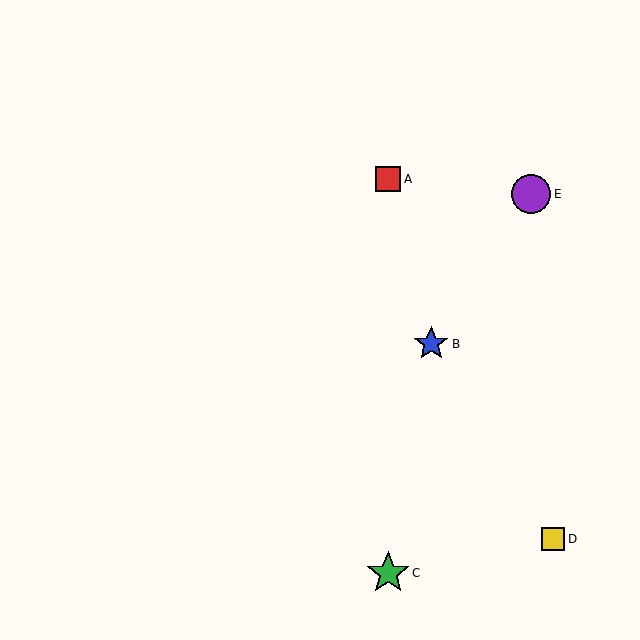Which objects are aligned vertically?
Objects A, C are aligned vertically.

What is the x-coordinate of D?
Object D is at x≈553.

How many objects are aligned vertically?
2 objects (A, C) are aligned vertically.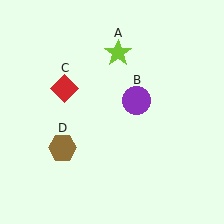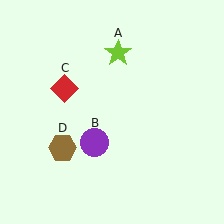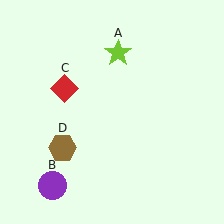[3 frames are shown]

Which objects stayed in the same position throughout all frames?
Lime star (object A) and red diamond (object C) and brown hexagon (object D) remained stationary.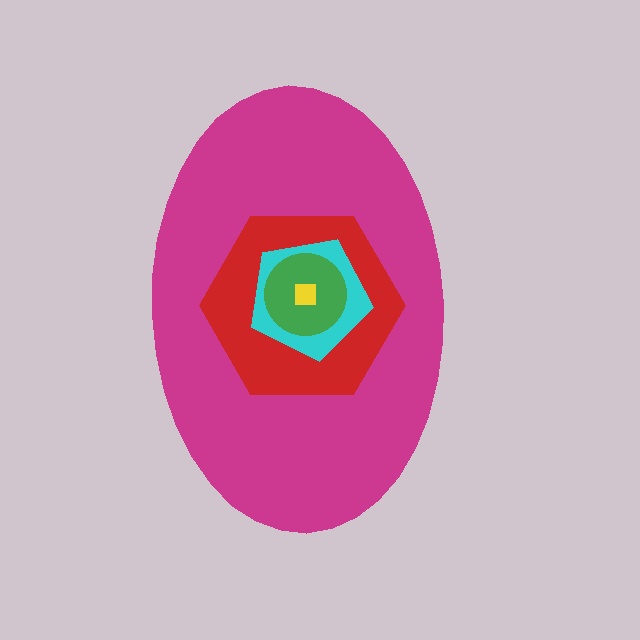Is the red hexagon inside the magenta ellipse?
Yes.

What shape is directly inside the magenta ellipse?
The red hexagon.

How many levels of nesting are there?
5.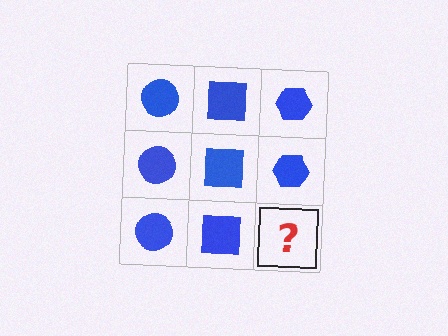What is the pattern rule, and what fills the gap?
The rule is that each column has a consistent shape. The gap should be filled with a blue hexagon.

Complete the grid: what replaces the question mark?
The question mark should be replaced with a blue hexagon.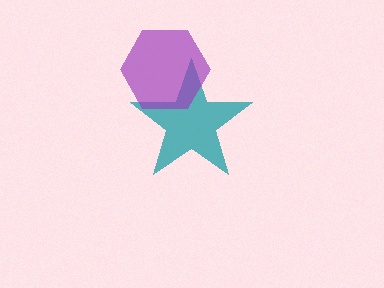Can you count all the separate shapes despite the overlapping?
Yes, there are 2 separate shapes.